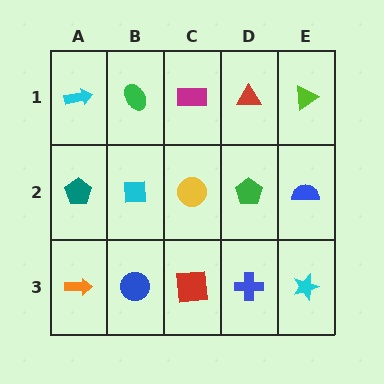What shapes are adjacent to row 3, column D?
A green pentagon (row 2, column D), a red square (row 3, column C), a cyan star (row 3, column E).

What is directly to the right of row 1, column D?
A lime triangle.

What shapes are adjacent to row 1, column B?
A cyan square (row 2, column B), a cyan arrow (row 1, column A), a magenta rectangle (row 1, column C).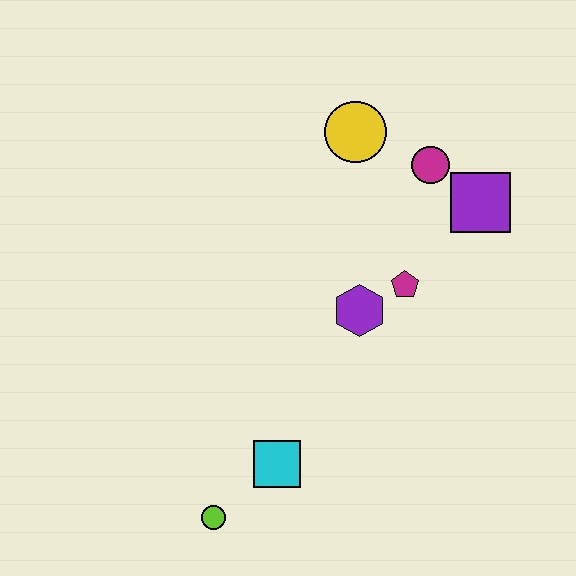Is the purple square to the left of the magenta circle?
No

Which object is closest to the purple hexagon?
The magenta pentagon is closest to the purple hexagon.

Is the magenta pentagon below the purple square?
Yes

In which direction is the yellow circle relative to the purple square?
The yellow circle is to the left of the purple square.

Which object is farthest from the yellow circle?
The lime circle is farthest from the yellow circle.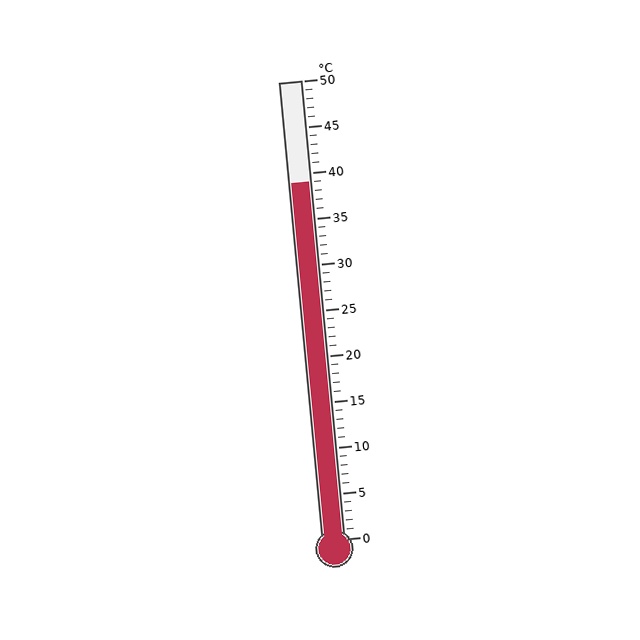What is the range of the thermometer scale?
The thermometer scale ranges from 0°C to 50°C.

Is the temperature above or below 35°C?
The temperature is above 35°C.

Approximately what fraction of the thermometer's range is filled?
The thermometer is filled to approximately 80% of its range.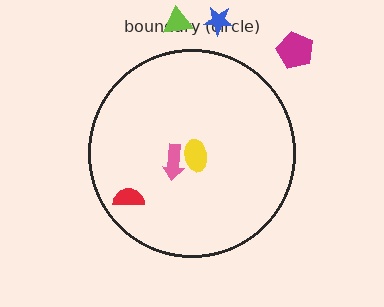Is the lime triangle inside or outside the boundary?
Outside.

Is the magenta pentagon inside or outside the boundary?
Outside.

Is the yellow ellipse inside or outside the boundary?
Inside.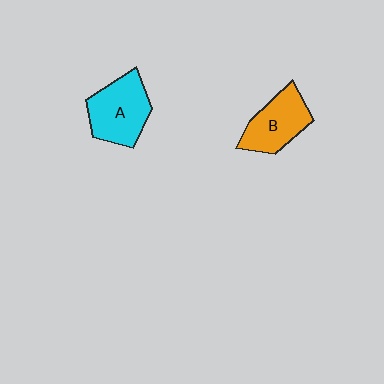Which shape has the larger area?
Shape A (cyan).